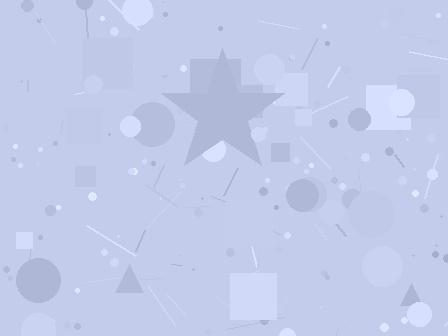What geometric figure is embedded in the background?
A star is embedded in the background.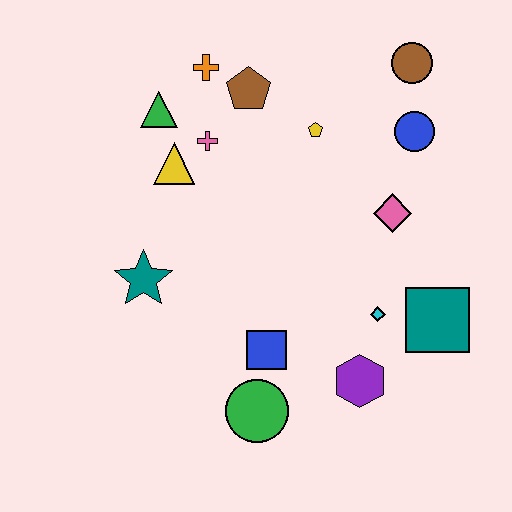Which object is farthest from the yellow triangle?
The teal square is farthest from the yellow triangle.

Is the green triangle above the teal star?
Yes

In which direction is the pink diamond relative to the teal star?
The pink diamond is to the right of the teal star.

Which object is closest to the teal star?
The yellow triangle is closest to the teal star.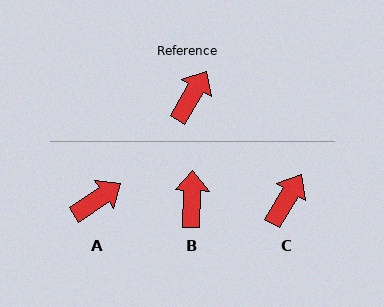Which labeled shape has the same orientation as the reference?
C.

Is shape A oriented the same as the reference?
No, it is off by about 25 degrees.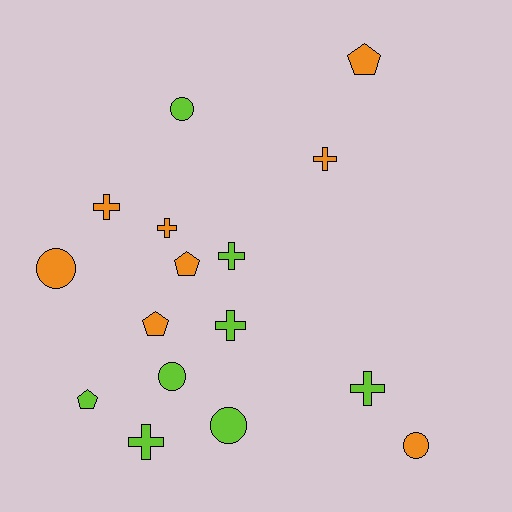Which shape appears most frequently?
Cross, with 7 objects.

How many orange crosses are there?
There are 3 orange crosses.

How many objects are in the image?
There are 16 objects.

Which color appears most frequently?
Lime, with 8 objects.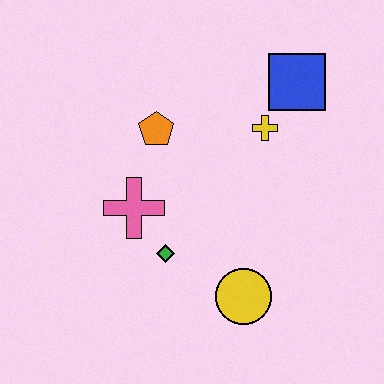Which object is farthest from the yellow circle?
The blue square is farthest from the yellow circle.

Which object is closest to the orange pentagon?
The pink cross is closest to the orange pentagon.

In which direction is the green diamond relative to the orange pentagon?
The green diamond is below the orange pentagon.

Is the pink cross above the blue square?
No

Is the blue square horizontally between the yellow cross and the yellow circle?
No